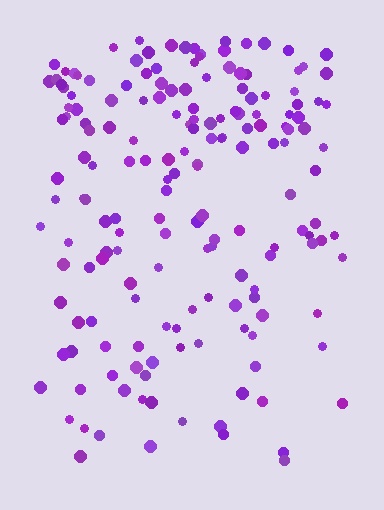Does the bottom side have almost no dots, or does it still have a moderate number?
Still a moderate number, just noticeably fewer than the top.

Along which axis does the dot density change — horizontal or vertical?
Vertical.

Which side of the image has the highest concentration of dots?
The top.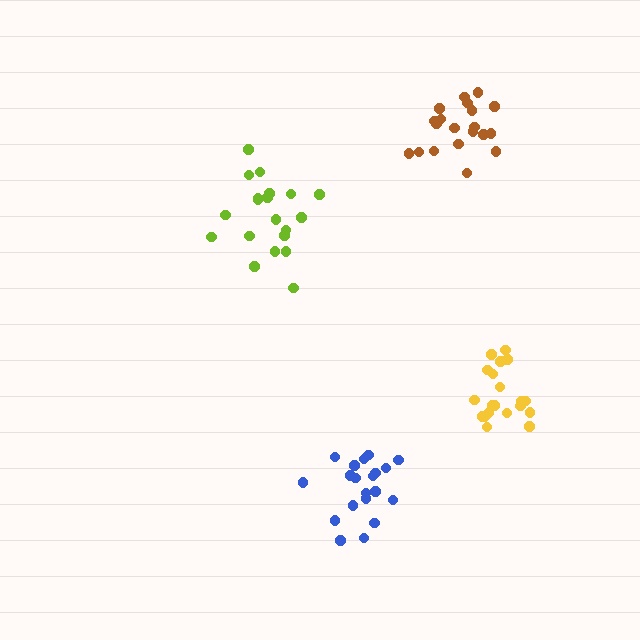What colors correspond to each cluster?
The clusters are colored: yellow, blue, lime, brown.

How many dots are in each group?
Group 1: 20 dots, Group 2: 20 dots, Group 3: 20 dots, Group 4: 20 dots (80 total).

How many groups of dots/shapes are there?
There are 4 groups.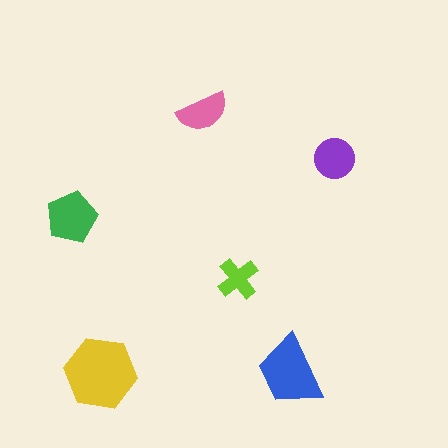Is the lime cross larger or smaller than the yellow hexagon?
Smaller.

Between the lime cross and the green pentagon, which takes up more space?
The green pentagon.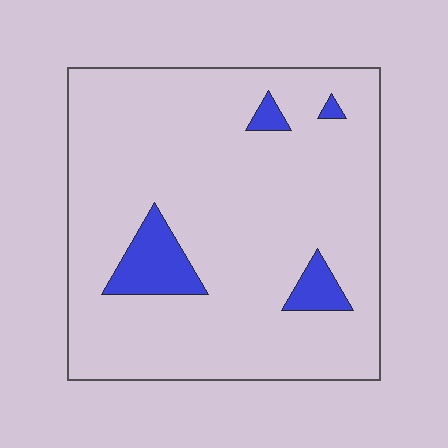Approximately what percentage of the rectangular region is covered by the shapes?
Approximately 10%.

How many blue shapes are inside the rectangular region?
4.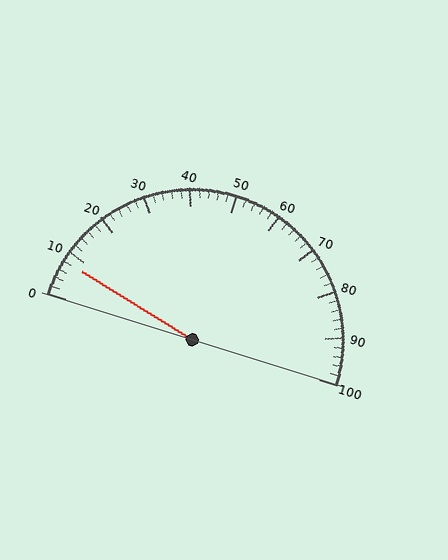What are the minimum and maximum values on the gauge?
The gauge ranges from 0 to 100.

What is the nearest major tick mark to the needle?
The nearest major tick mark is 10.